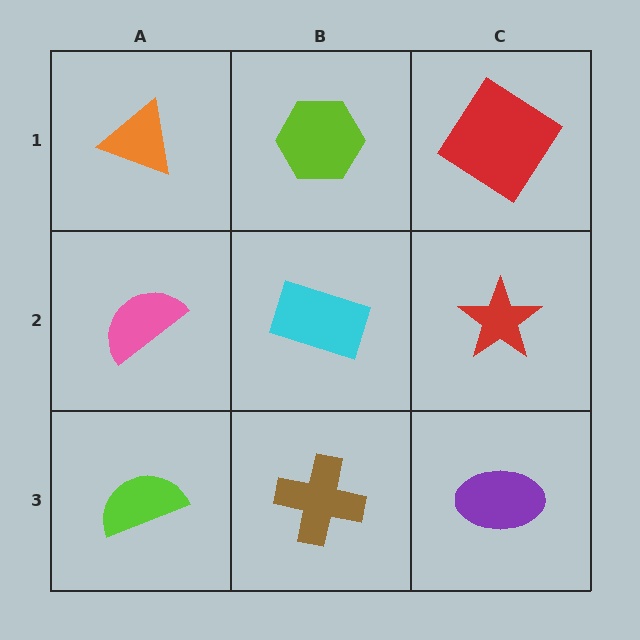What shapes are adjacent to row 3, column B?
A cyan rectangle (row 2, column B), a lime semicircle (row 3, column A), a purple ellipse (row 3, column C).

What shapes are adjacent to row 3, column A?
A pink semicircle (row 2, column A), a brown cross (row 3, column B).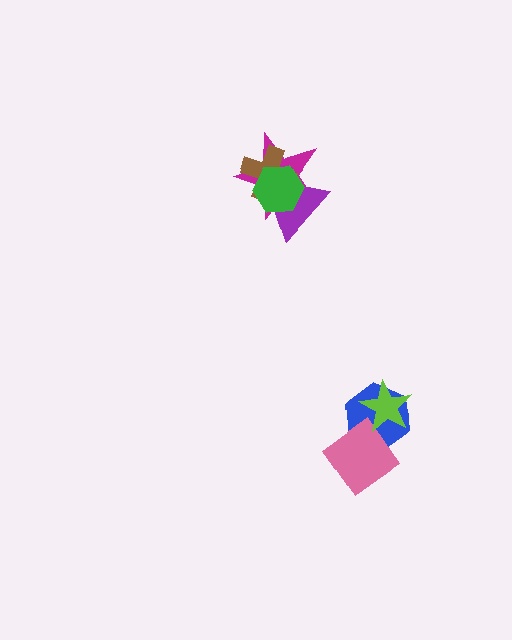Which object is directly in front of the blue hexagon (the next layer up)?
The pink diamond is directly in front of the blue hexagon.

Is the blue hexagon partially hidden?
Yes, it is partially covered by another shape.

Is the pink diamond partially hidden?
Yes, it is partially covered by another shape.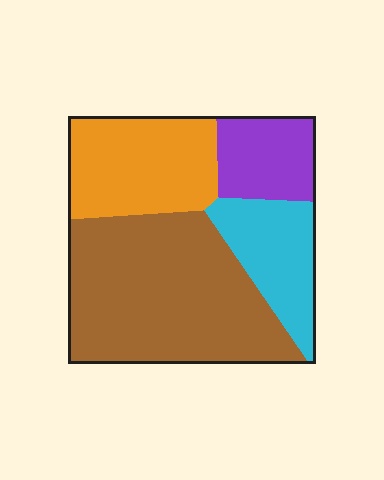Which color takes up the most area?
Brown, at roughly 45%.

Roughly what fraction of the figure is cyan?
Cyan takes up less than a quarter of the figure.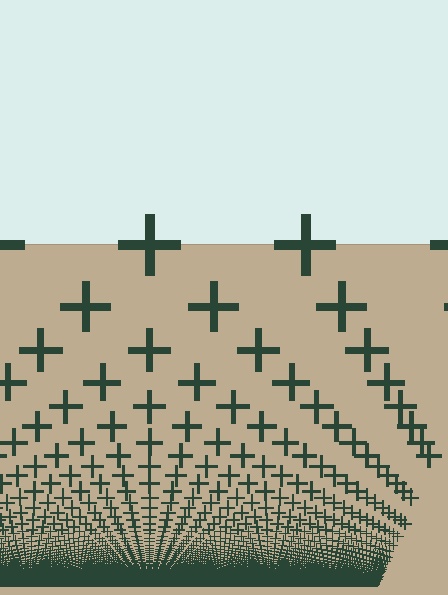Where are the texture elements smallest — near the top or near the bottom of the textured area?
Near the bottom.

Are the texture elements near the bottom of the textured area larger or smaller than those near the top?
Smaller. The gradient is inverted — elements near the bottom are smaller and denser.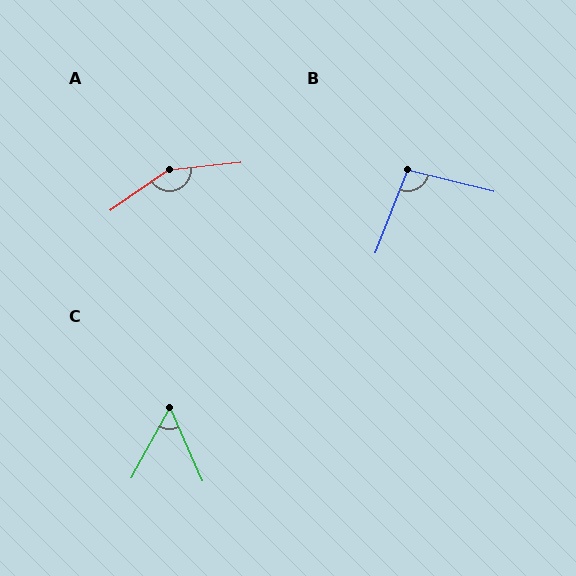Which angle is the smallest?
C, at approximately 53 degrees.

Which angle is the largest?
A, at approximately 151 degrees.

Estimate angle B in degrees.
Approximately 97 degrees.